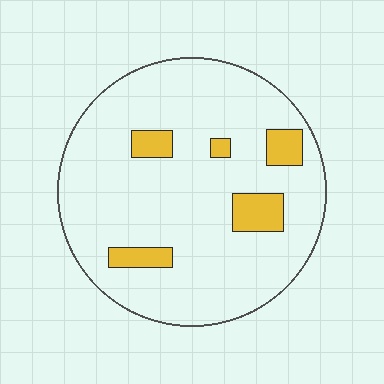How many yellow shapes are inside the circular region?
5.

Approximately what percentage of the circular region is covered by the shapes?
Approximately 10%.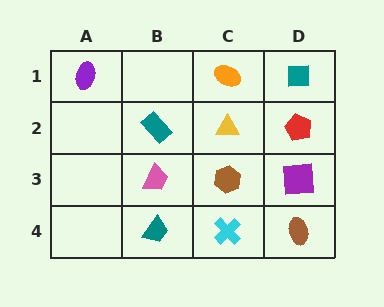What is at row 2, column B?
A teal rectangle.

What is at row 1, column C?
An orange ellipse.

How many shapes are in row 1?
3 shapes.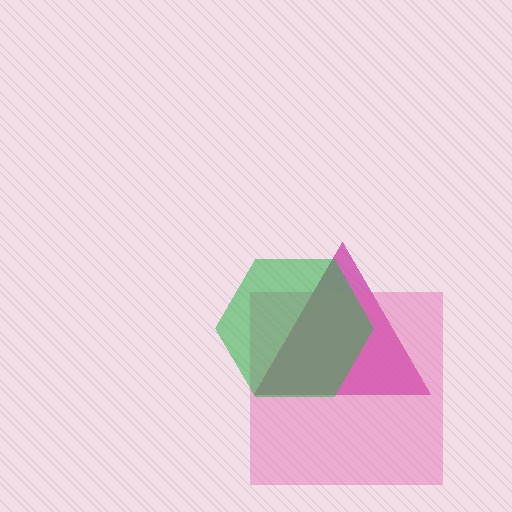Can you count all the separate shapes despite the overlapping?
Yes, there are 3 separate shapes.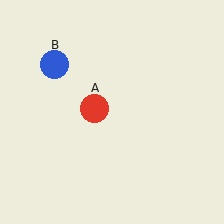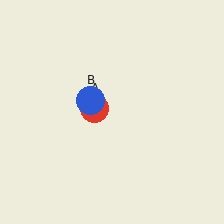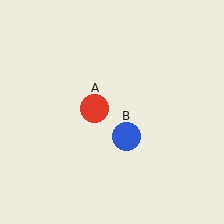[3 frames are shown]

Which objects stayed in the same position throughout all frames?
Red circle (object A) remained stationary.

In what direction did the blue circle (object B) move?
The blue circle (object B) moved down and to the right.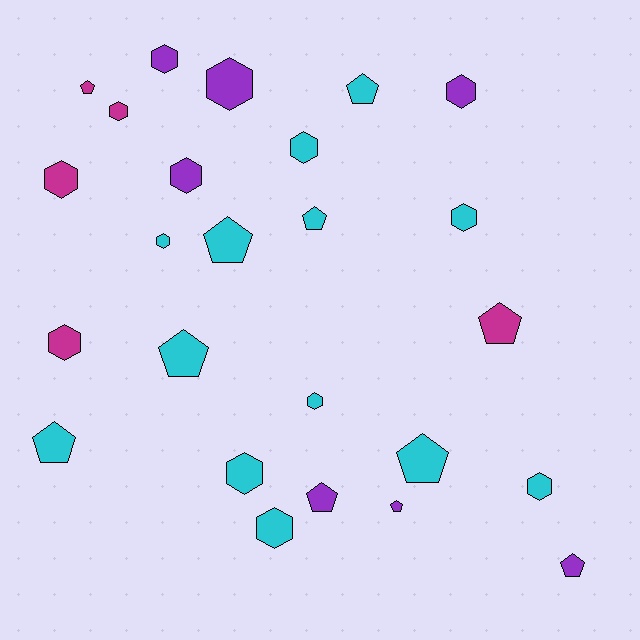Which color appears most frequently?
Cyan, with 13 objects.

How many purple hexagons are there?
There are 4 purple hexagons.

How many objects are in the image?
There are 25 objects.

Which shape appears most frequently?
Hexagon, with 14 objects.